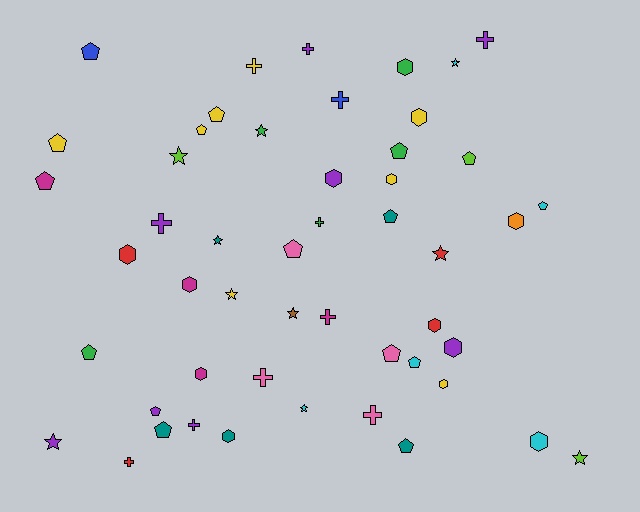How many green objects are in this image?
There are 5 green objects.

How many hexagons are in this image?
There are 13 hexagons.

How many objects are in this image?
There are 50 objects.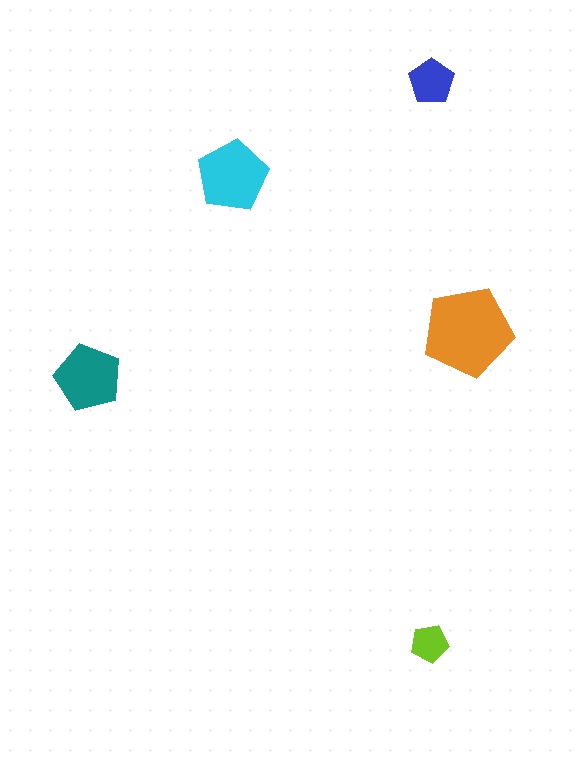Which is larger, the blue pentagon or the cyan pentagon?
The cyan one.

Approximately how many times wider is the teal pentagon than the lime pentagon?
About 2 times wider.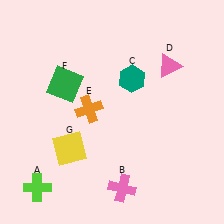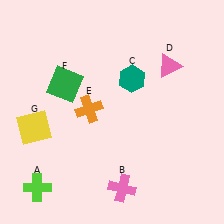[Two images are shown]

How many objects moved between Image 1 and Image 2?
1 object moved between the two images.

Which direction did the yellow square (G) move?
The yellow square (G) moved left.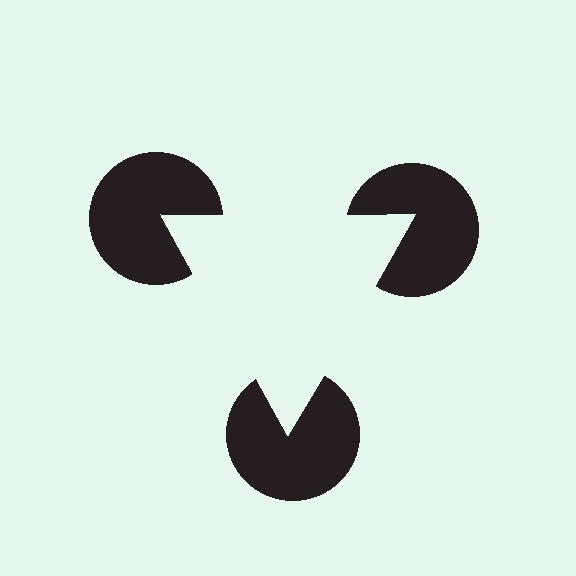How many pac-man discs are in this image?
There are 3 — one at each vertex of the illusory triangle.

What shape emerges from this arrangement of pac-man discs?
An illusory triangle — its edges are inferred from the aligned wedge cuts in the pac-man discs, not physically drawn.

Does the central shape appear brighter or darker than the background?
It typically appears slightly brighter than the background, even though no actual brightness change is drawn.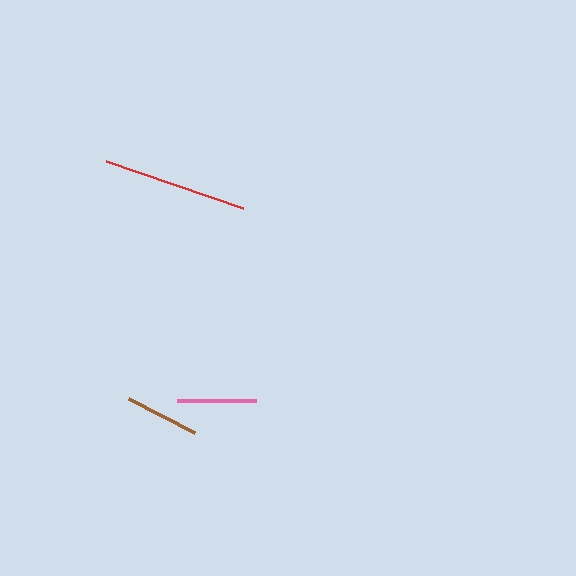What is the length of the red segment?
The red segment is approximately 145 pixels long.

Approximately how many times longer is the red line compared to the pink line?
The red line is approximately 1.8 times the length of the pink line.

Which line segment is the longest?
The red line is the longest at approximately 145 pixels.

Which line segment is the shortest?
The brown line is the shortest at approximately 74 pixels.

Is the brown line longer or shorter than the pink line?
The pink line is longer than the brown line.